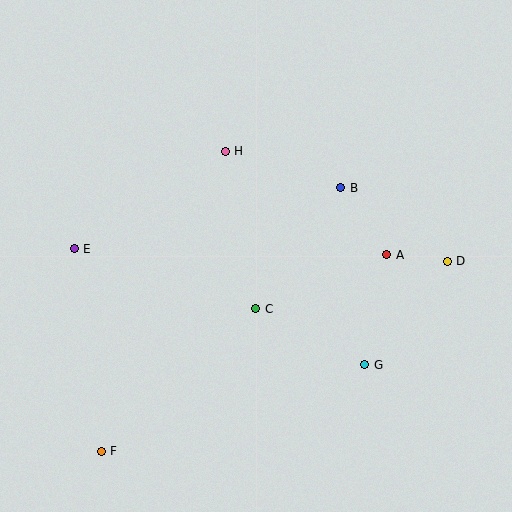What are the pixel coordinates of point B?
Point B is at (341, 188).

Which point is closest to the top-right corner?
Point B is closest to the top-right corner.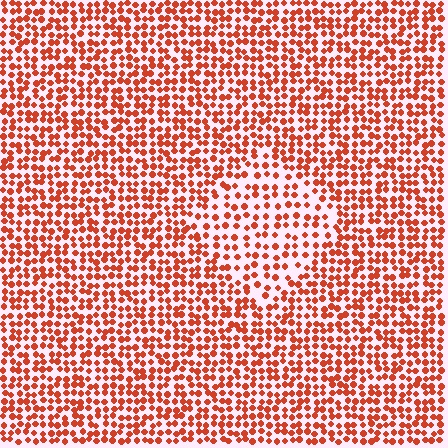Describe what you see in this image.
The image contains small red elements arranged at two different densities. A diamond-shaped region is visible where the elements are less densely packed than the surrounding area.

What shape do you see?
I see a diamond.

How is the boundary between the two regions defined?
The boundary is defined by a change in element density (approximately 1.7x ratio). All elements are the same color, size, and shape.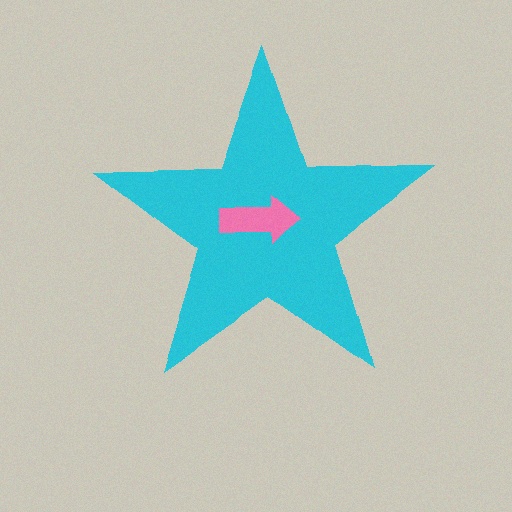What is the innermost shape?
The pink arrow.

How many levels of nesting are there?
2.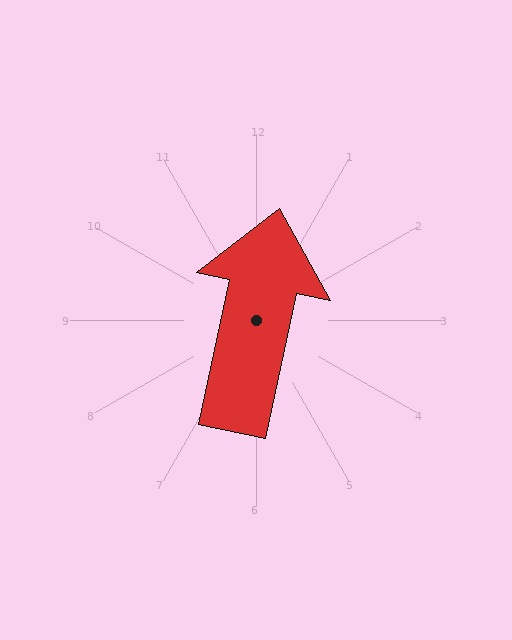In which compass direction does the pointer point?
North.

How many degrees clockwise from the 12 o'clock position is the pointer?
Approximately 12 degrees.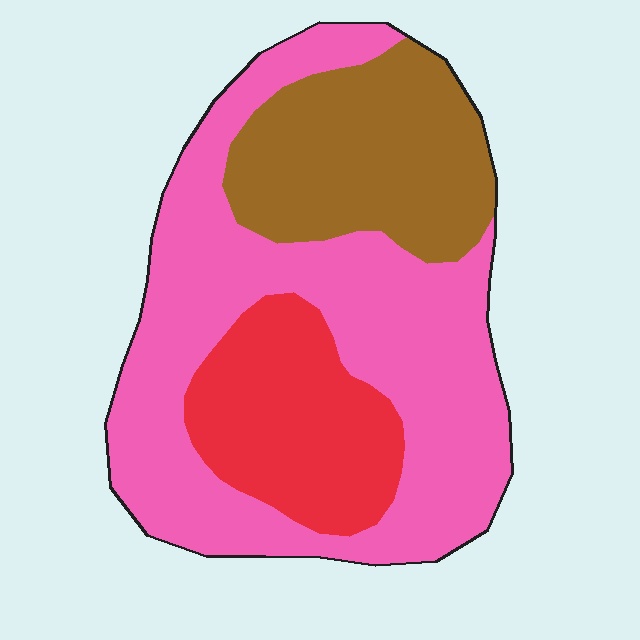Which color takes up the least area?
Red, at roughly 20%.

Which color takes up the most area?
Pink, at roughly 55%.